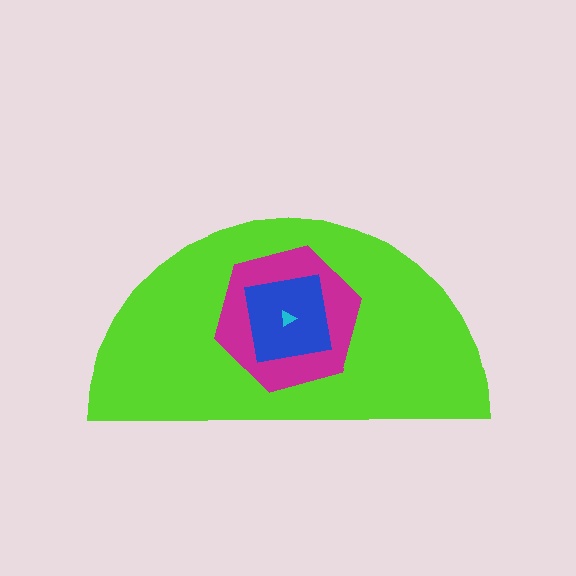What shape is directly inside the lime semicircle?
The magenta hexagon.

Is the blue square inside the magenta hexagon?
Yes.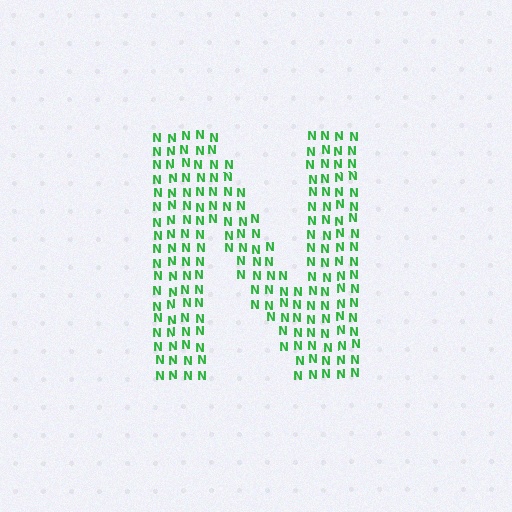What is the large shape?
The large shape is the letter N.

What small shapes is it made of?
It is made of small letter N's.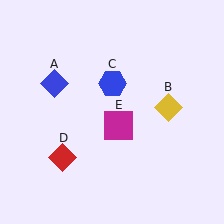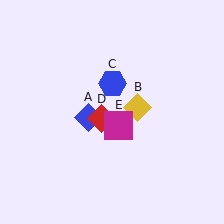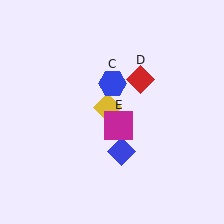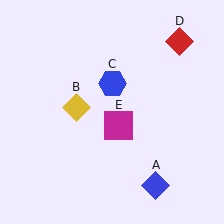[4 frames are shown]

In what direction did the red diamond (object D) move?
The red diamond (object D) moved up and to the right.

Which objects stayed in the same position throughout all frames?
Blue hexagon (object C) and magenta square (object E) remained stationary.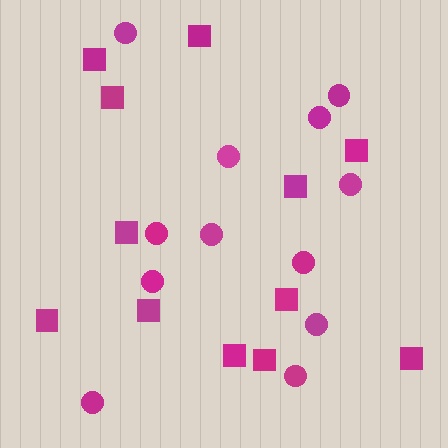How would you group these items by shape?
There are 2 groups: one group of circles (12) and one group of squares (12).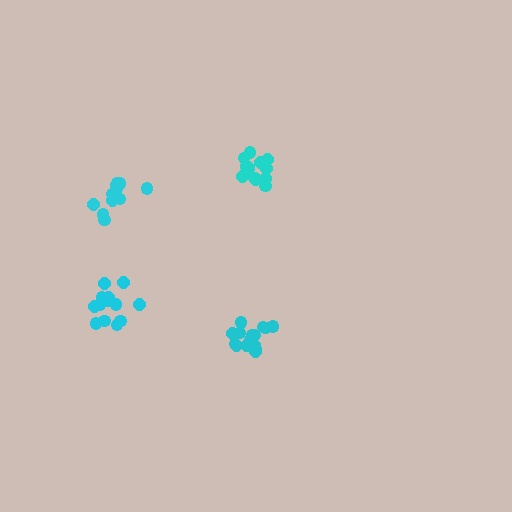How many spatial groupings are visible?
There are 4 spatial groupings.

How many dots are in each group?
Group 1: 15 dots, Group 2: 13 dots, Group 3: 13 dots, Group 4: 13 dots (54 total).